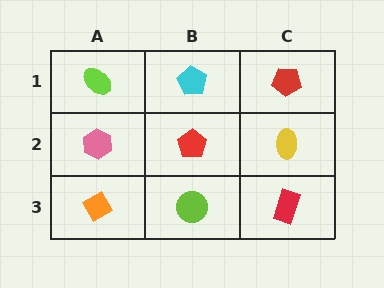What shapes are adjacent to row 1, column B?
A red pentagon (row 2, column B), a lime ellipse (row 1, column A), a red pentagon (row 1, column C).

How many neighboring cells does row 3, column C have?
2.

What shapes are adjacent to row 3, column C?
A yellow ellipse (row 2, column C), a lime circle (row 3, column B).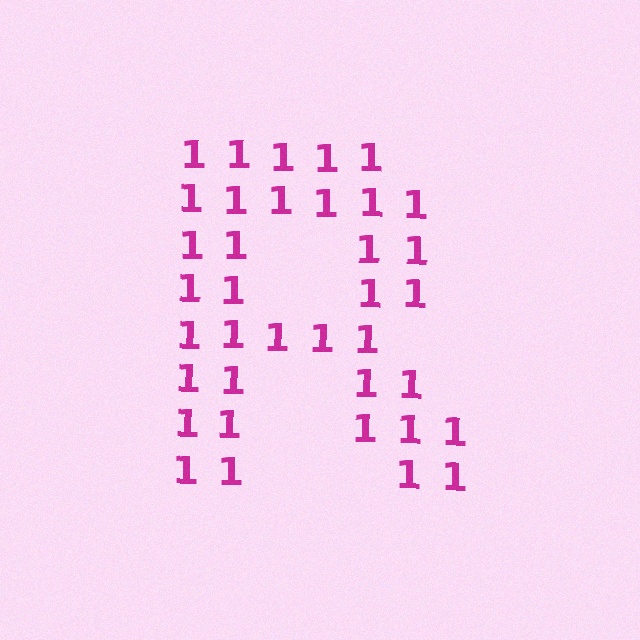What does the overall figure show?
The overall figure shows the letter R.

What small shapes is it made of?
It is made of small digit 1's.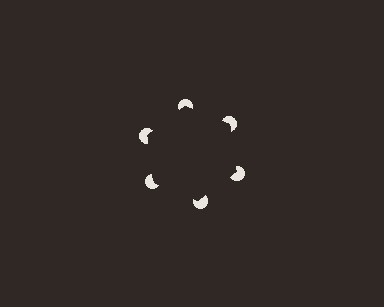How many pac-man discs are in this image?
There are 6 — one at each vertex of the illusory hexagon.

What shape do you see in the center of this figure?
An illusory hexagon — its edges are inferred from the aligned wedge cuts in the pac-man discs, not physically drawn.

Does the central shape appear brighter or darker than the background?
It typically appears slightly darker than the background, even though no actual brightness change is drawn.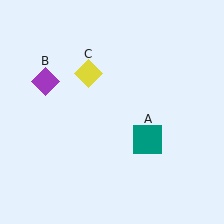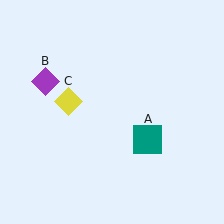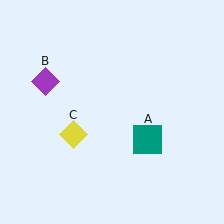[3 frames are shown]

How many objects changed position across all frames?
1 object changed position: yellow diamond (object C).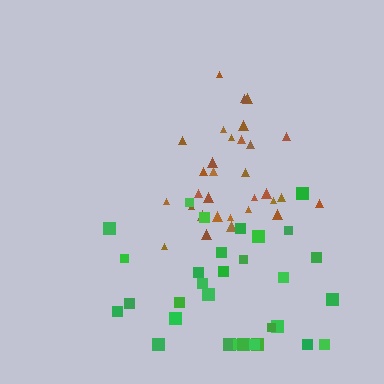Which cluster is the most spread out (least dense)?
Green.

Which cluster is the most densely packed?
Brown.